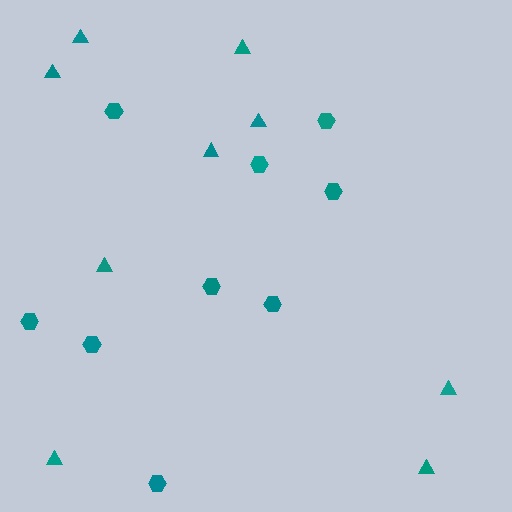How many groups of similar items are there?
There are 2 groups: one group of hexagons (9) and one group of triangles (9).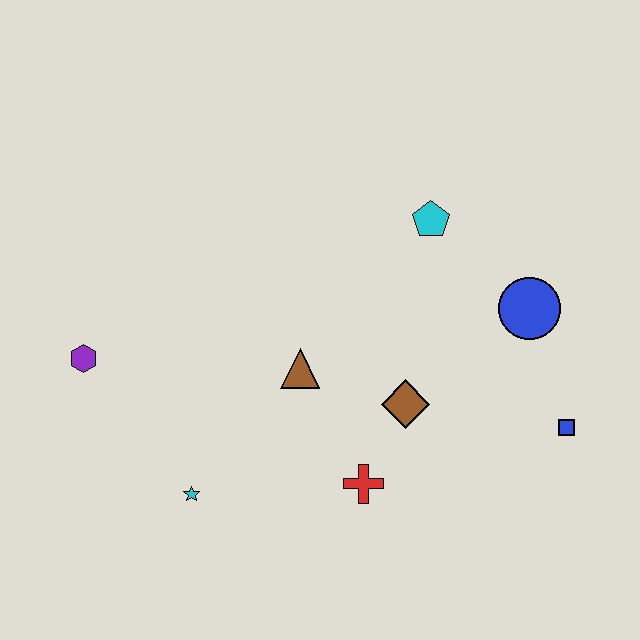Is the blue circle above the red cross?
Yes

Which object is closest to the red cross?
The brown diamond is closest to the red cross.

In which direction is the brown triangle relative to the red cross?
The brown triangle is above the red cross.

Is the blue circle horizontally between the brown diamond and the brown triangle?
No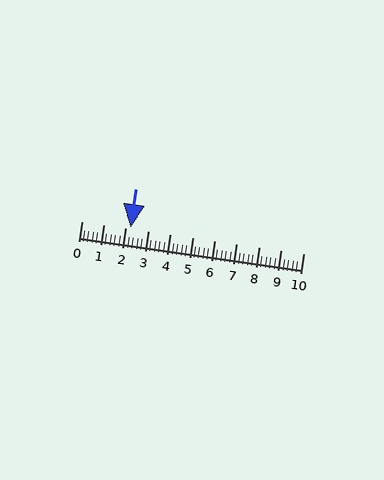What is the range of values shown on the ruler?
The ruler shows values from 0 to 10.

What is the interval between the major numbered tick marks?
The major tick marks are spaced 1 units apart.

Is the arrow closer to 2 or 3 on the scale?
The arrow is closer to 2.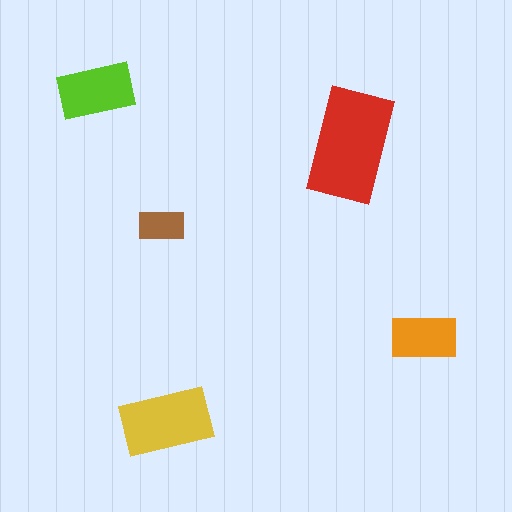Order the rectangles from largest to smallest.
the red one, the yellow one, the lime one, the orange one, the brown one.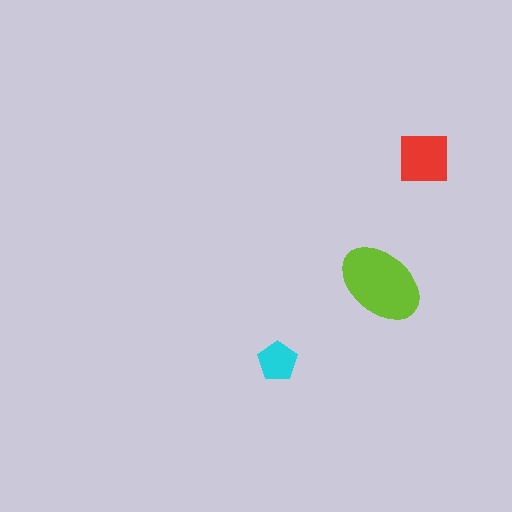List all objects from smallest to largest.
The cyan pentagon, the red square, the lime ellipse.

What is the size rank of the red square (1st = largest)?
2nd.